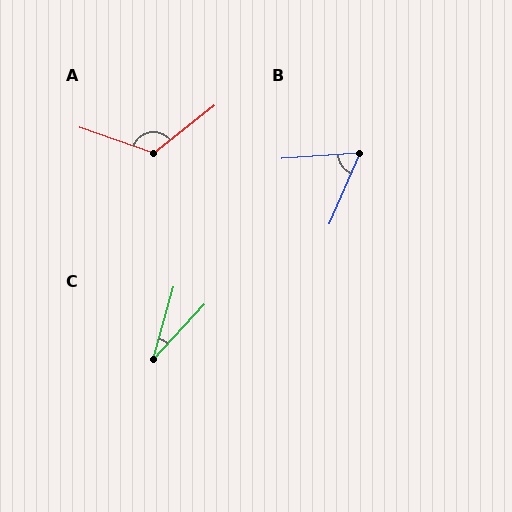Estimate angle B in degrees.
Approximately 62 degrees.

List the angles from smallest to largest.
C (27°), B (62°), A (122°).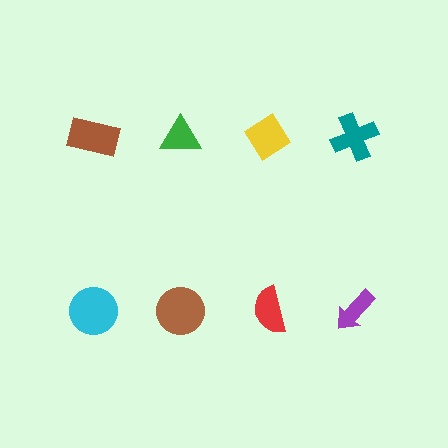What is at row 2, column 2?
A brown circle.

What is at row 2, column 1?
A cyan circle.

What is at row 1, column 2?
A green triangle.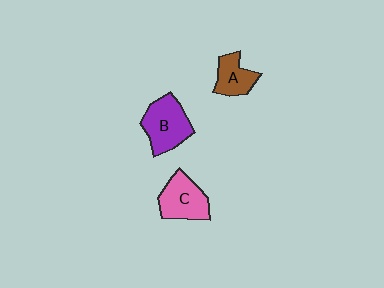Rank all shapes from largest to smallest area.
From largest to smallest: B (purple), C (pink), A (brown).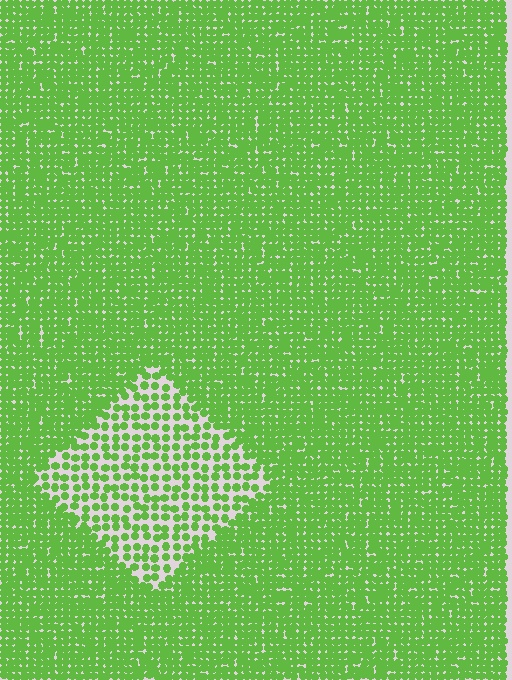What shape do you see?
I see a diamond.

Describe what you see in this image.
The image contains small lime elements arranged at two different densities. A diamond-shaped region is visible where the elements are less densely packed than the surrounding area.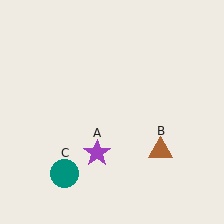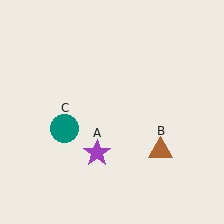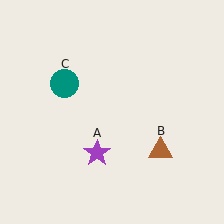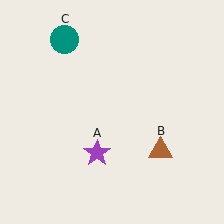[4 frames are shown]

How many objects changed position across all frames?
1 object changed position: teal circle (object C).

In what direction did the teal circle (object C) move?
The teal circle (object C) moved up.